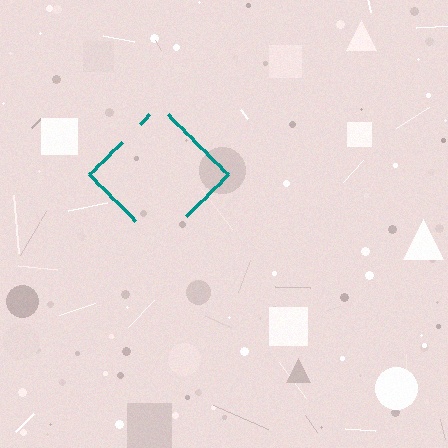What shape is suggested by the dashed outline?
The dashed outline suggests a diamond.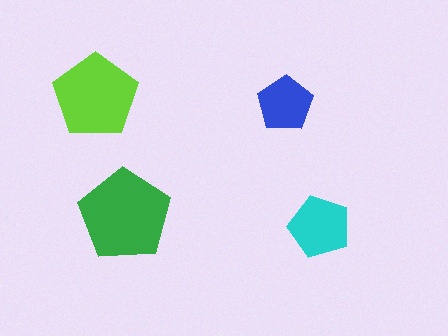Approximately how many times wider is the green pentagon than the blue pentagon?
About 1.5 times wider.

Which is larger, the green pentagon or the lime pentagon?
The green one.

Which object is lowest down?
The cyan pentagon is bottommost.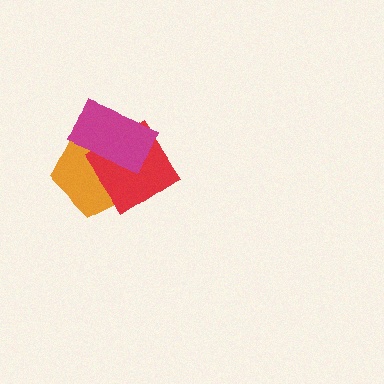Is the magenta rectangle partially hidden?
No, no other shape covers it.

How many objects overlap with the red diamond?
2 objects overlap with the red diamond.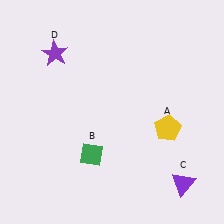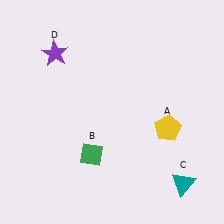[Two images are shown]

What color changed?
The triangle (C) changed from purple in Image 1 to teal in Image 2.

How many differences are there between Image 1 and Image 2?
There is 1 difference between the two images.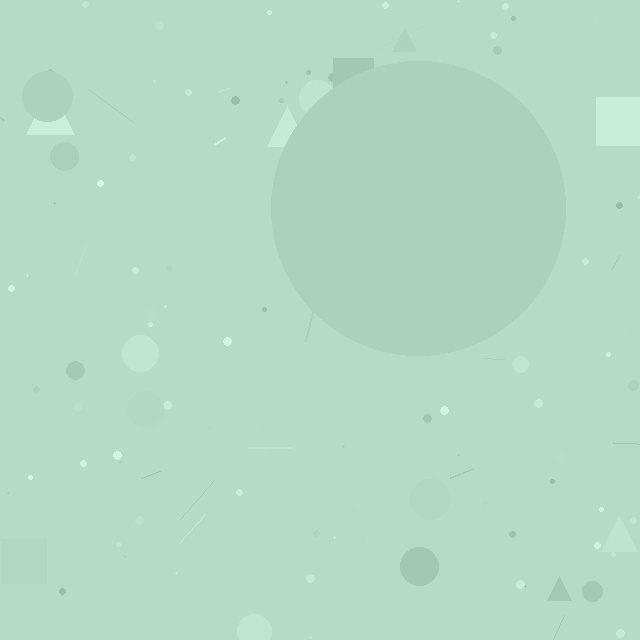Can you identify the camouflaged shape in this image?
The camouflaged shape is a circle.